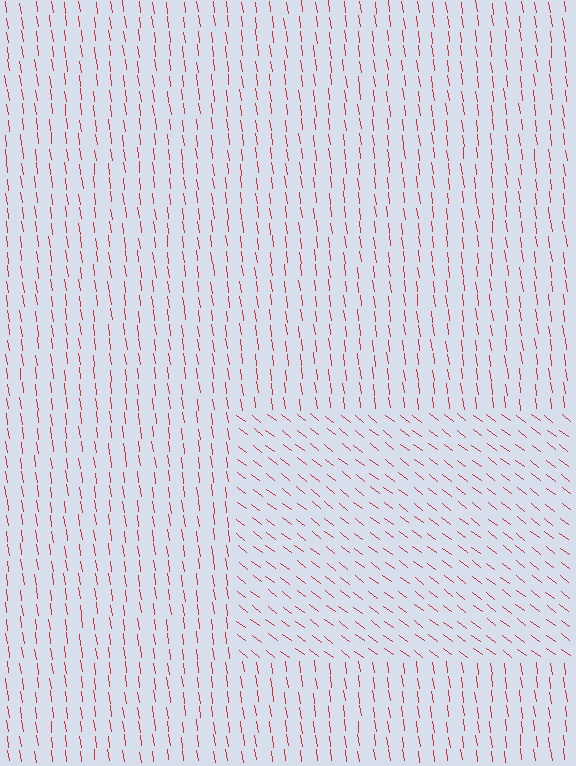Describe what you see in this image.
The image is filled with small red line segments. A rectangle region in the image has lines oriented differently from the surrounding lines, creating a visible texture boundary.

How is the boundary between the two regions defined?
The boundary is defined purely by a change in line orientation (approximately 45 degrees difference). All lines are the same color and thickness.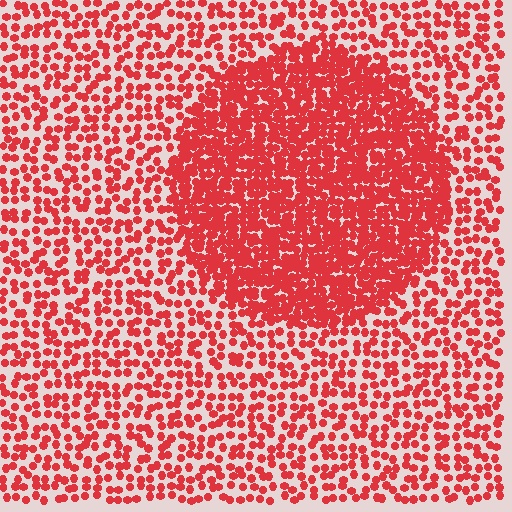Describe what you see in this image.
The image contains small red elements arranged at two different densities. A circle-shaped region is visible where the elements are more densely packed than the surrounding area.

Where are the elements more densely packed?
The elements are more densely packed inside the circle boundary.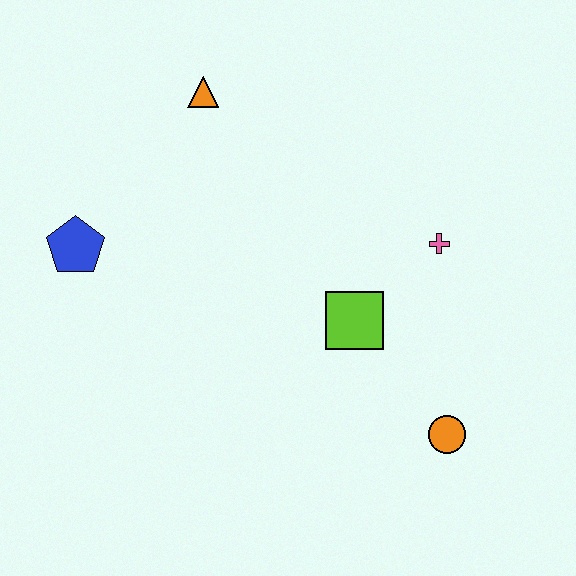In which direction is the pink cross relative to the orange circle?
The pink cross is above the orange circle.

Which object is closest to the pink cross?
The lime square is closest to the pink cross.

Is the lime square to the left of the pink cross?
Yes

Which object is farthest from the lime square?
The blue pentagon is farthest from the lime square.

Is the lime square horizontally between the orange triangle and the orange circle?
Yes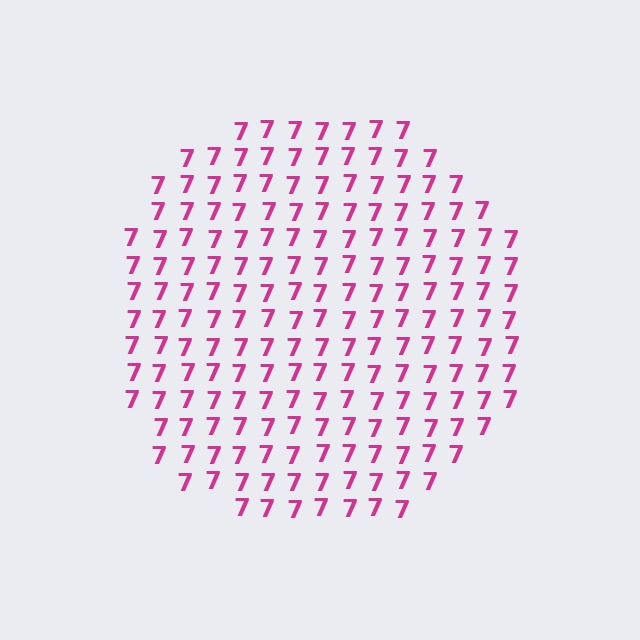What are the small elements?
The small elements are digit 7's.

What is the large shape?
The large shape is a circle.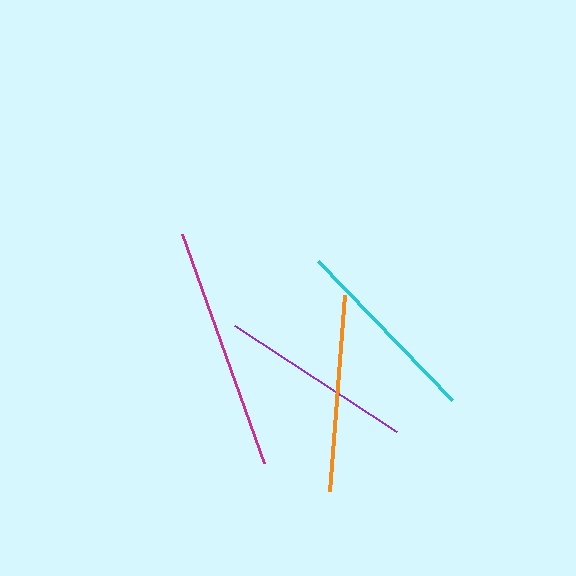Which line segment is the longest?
The magenta line is the longest at approximately 243 pixels.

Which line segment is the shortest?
The cyan line is the shortest at approximately 193 pixels.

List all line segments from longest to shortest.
From longest to shortest: magenta, orange, purple, cyan.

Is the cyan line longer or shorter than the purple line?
The purple line is longer than the cyan line.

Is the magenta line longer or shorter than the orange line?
The magenta line is longer than the orange line.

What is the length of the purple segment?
The purple segment is approximately 194 pixels long.